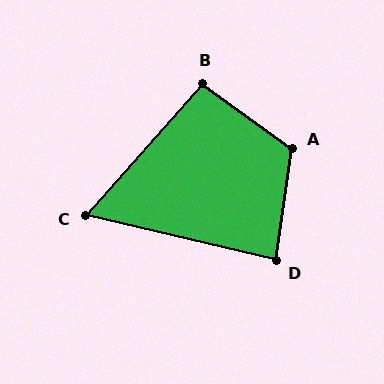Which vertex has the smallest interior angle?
C, at approximately 62 degrees.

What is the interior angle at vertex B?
Approximately 96 degrees (obtuse).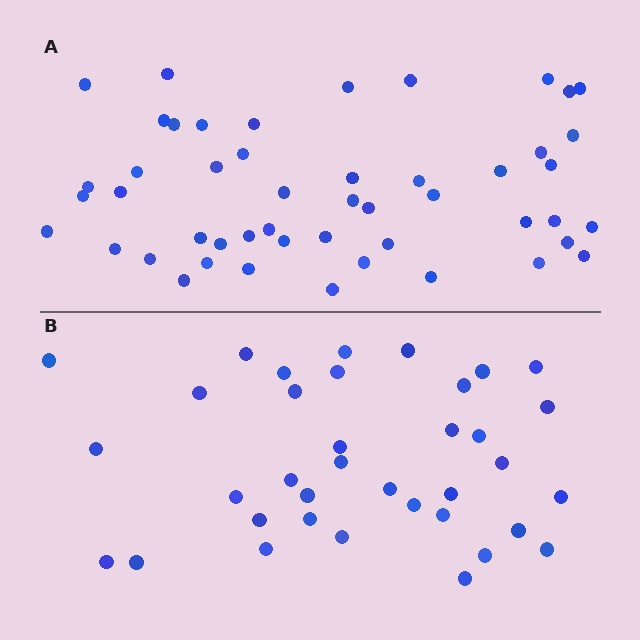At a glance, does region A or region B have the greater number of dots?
Region A (the top region) has more dots.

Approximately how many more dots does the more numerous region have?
Region A has approximately 15 more dots than region B.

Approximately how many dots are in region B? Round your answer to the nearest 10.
About 40 dots. (The exact count is 36, which rounds to 40.)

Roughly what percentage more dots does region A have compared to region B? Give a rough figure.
About 35% more.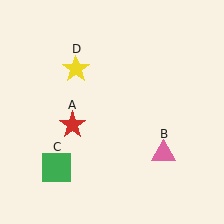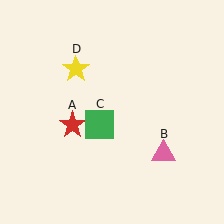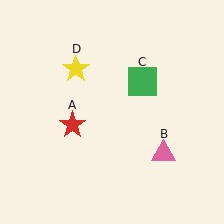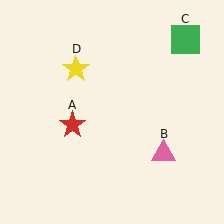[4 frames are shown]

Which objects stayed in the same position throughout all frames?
Red star (object A) and pink triangle (object B) and yellow star (object D) remained stationary.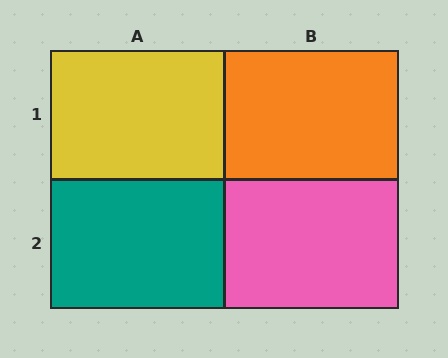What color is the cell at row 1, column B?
Orange.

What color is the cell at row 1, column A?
Yellow.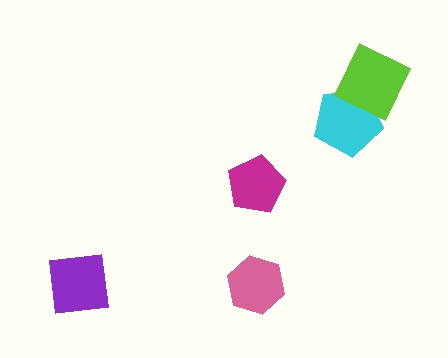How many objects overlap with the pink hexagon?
0 objects overlap with the pink hexagon.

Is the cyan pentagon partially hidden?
Yes, it is partially covered by another shape.